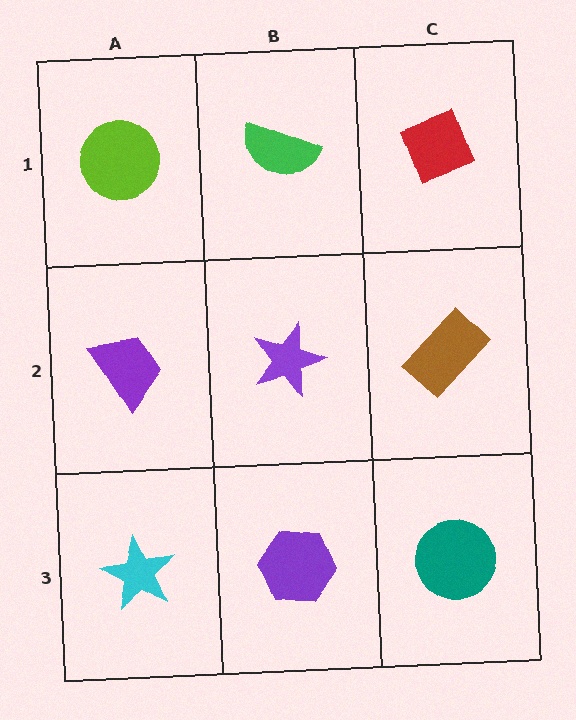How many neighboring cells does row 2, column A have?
3.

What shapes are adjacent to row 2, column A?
A lime circle (row 1, column A), a cyan star (row 3, column A), a purple star (row 2, column B).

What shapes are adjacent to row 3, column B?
A purple star (row 2, column B), a cyan star (row 3, column A), a teal circle (row 3, column C).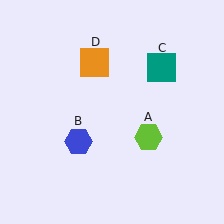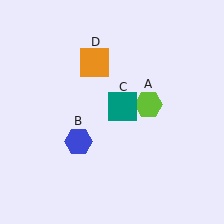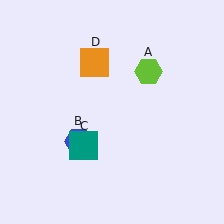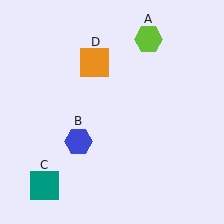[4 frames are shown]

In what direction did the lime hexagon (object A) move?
The lime hexagon (object A) moved up.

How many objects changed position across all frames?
2 objects changed position: lime hexagon (object A), teal square (object C).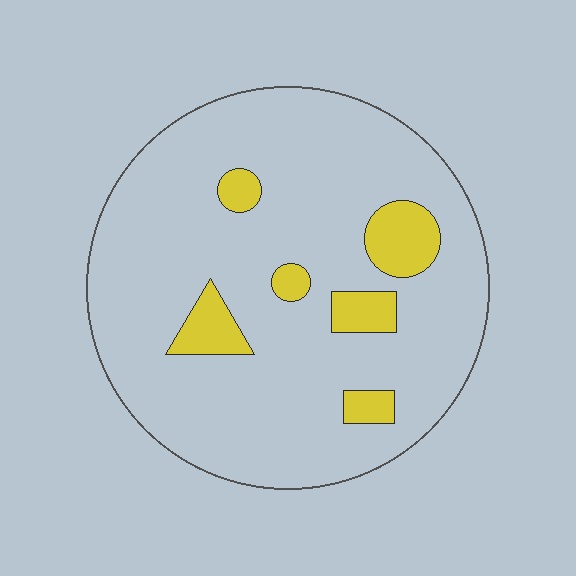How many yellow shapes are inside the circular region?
6.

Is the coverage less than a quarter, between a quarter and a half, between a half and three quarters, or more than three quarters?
Less than a quarter.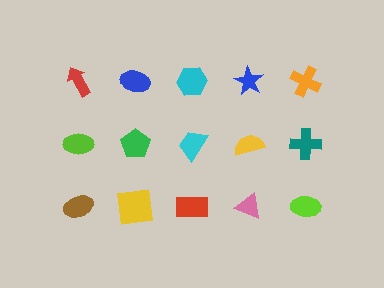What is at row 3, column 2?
A yellow square.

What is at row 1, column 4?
A blue star.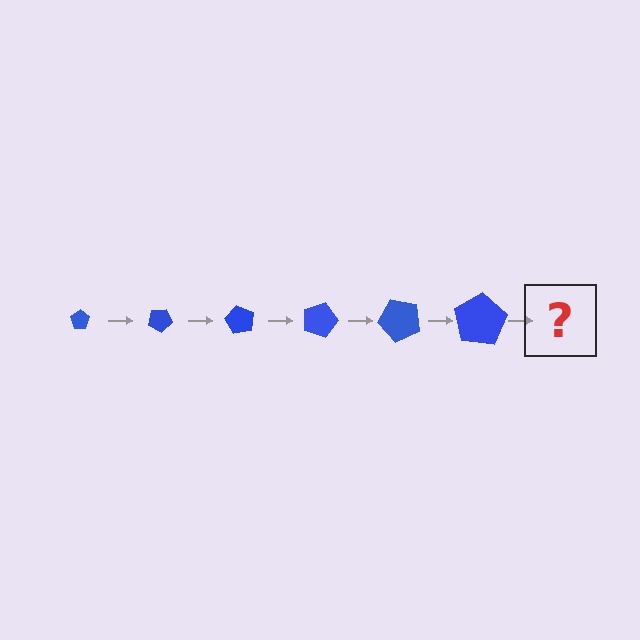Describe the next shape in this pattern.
It should be a pentagon, larger than the previous one and rotated 180 degrees from the start.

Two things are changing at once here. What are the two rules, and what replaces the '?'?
The two rules are that the pentagon grows larger each step and it rotates 30 degrees each step. The '?' should be a pentagon, larger than the previous one and rotated 180 degrees from the start.